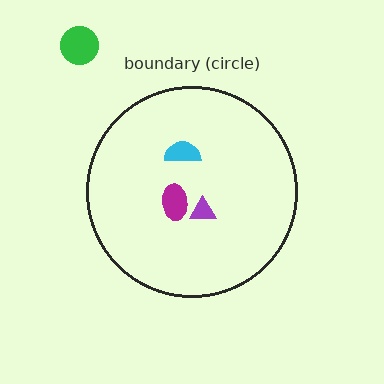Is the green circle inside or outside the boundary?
Outside.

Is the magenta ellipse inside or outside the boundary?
Inside.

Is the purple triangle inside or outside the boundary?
Inside.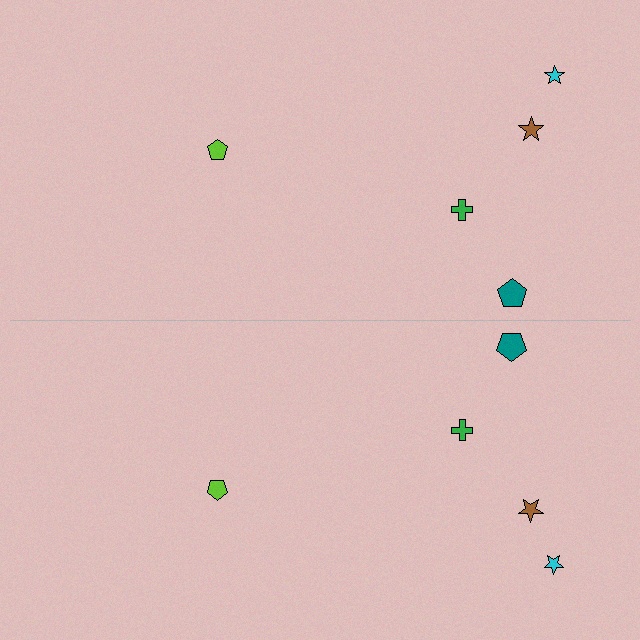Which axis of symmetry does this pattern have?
The pattern has a horizontal axis of symmetry running through the center of the image.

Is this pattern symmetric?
Yes, this pattern has bilateral (reflection) symmetry.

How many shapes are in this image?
There are 10 shapes in this image.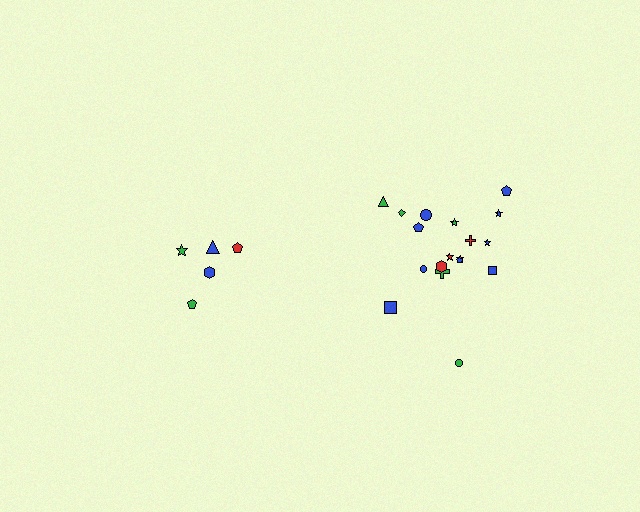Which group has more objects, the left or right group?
The right group.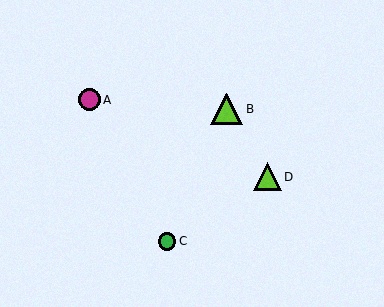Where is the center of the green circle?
The center of the green circle is at (167, 241).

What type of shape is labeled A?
Shape A is a magenta circle.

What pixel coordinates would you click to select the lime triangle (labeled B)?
Click at (227, 109) to select the lime triangle B.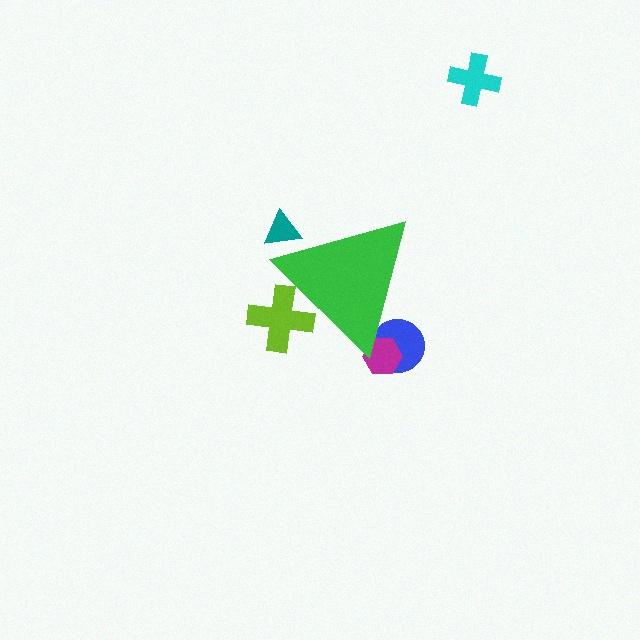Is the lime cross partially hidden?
Yes, the lime cross is partially hidden behind the green triangle.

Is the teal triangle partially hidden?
Yes, the teal triangle is partially hidden behind the green triangle.